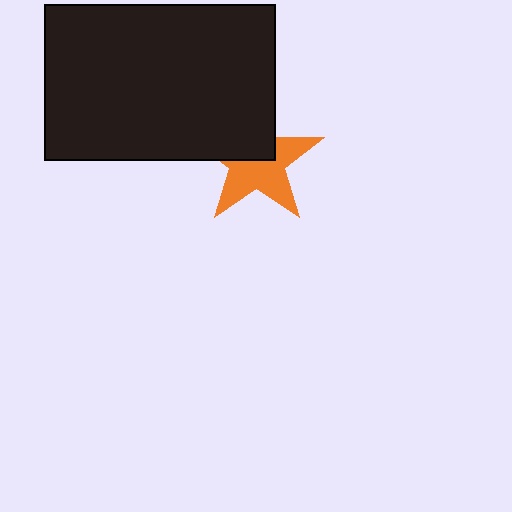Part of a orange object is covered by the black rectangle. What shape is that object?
It is a star.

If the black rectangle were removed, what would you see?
You would see the complete orange star.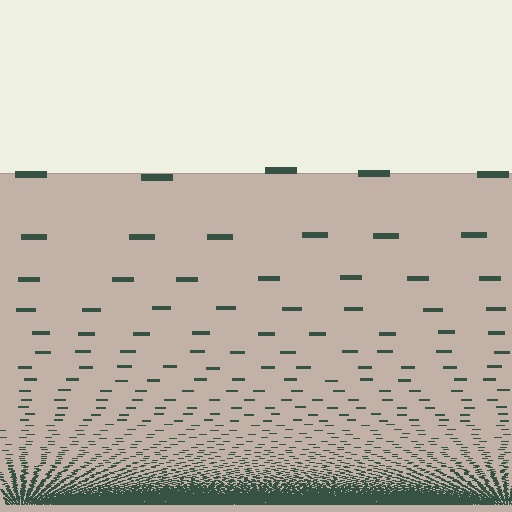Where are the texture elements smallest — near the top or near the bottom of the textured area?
Near the bottom.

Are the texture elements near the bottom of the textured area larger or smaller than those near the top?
Smaller. The gradient is inverted — elements near the bottom are smaller and denser.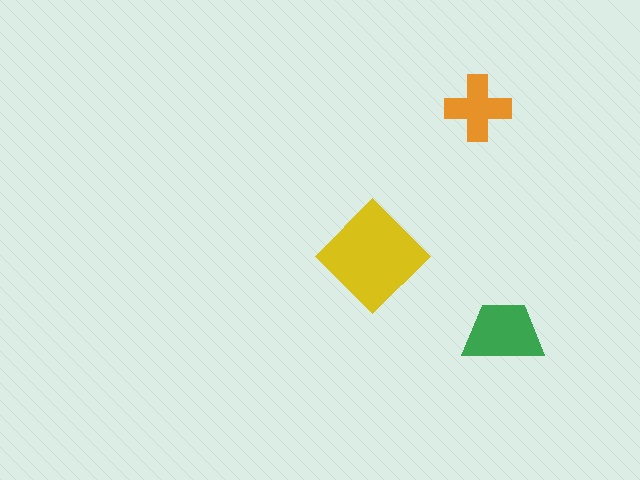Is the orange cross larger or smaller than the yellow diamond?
Smaller.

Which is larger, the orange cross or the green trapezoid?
The green trapezoid.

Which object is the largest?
The yellow diamond.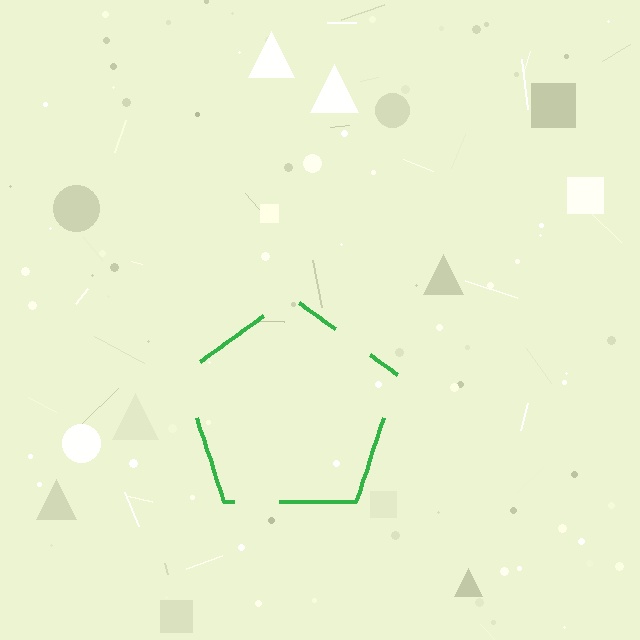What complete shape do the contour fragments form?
The contour fragments form a pentagon.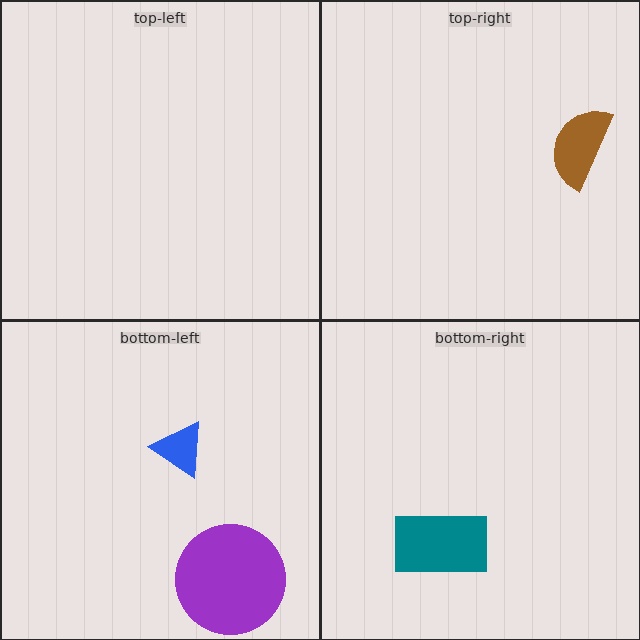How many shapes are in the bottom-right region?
1.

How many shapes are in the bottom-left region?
2.